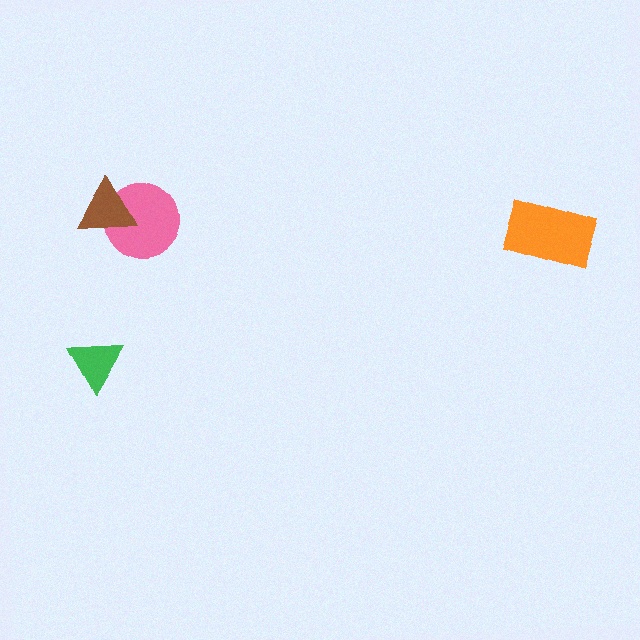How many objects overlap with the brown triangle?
1 object overlaps with the brown triangle.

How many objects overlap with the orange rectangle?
0 objects overlap with the orange rectangle.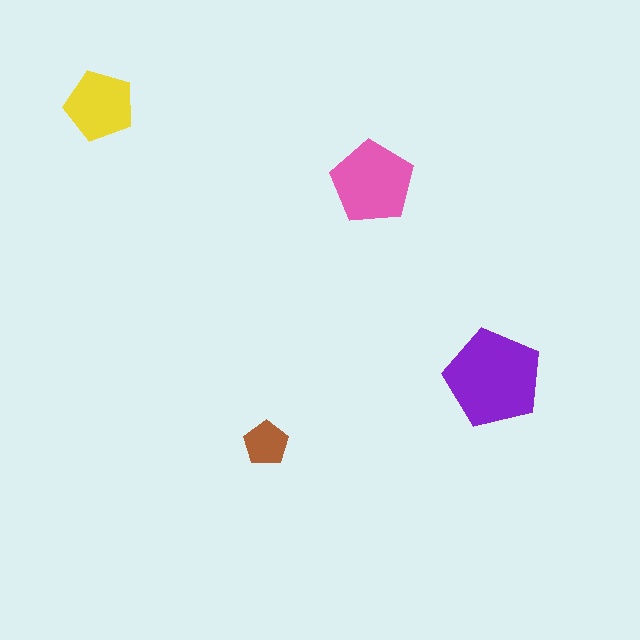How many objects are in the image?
There are 4 objects in the image.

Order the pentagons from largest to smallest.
the purple one, the pink one, the yellow one, the brown one.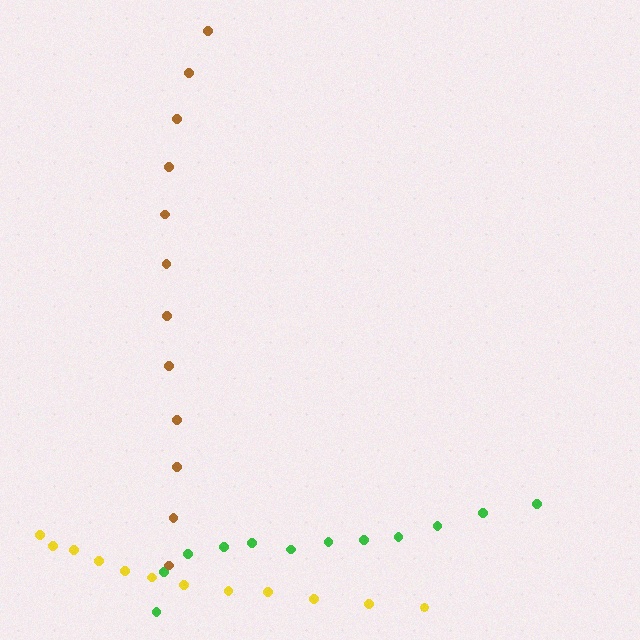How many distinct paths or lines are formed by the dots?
There are 3 distinct paths.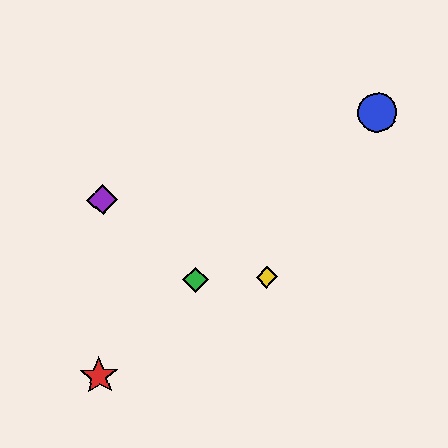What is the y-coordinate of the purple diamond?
The purple diamond is at y≈200.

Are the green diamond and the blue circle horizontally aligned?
No, the green diamond is at y≈280 and the blue circle is at y≈112.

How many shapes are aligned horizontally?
2 shapes (the green diamond, the yellow diamond) are aligned horizontally.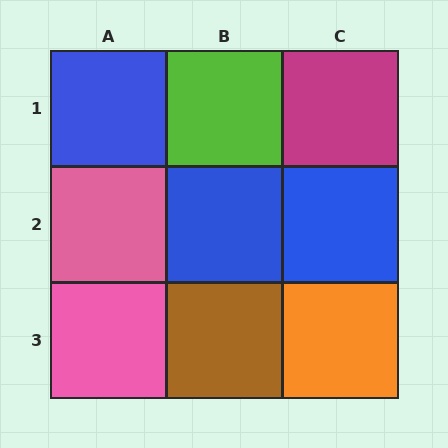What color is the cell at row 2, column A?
Pink.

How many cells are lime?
1 cell is lime.